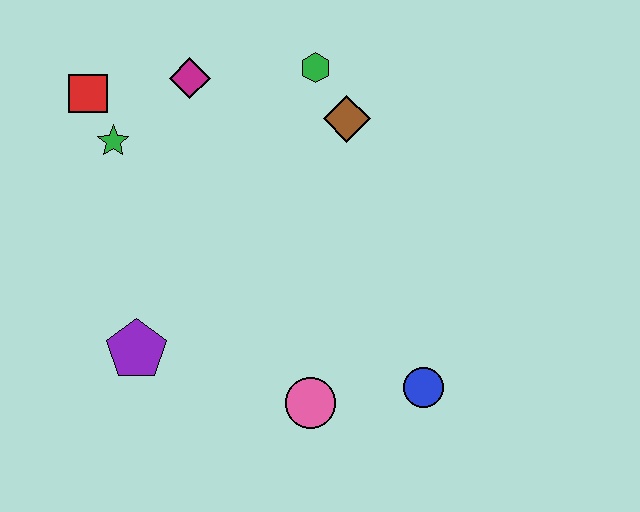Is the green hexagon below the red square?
No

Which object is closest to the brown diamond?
The green hexagon is closest to the brown diamond.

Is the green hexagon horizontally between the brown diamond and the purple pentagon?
Yes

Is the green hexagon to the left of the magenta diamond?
No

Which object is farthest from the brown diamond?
The purple pentagon is farthest from the brown diamond.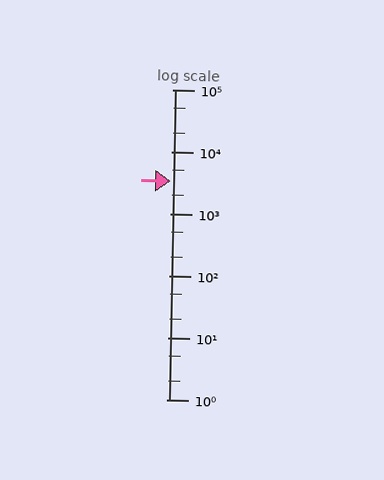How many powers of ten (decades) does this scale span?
The scale spans 5 decades, from 1 to 100000.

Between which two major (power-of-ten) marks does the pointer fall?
The pointer is between 1000 and 10000.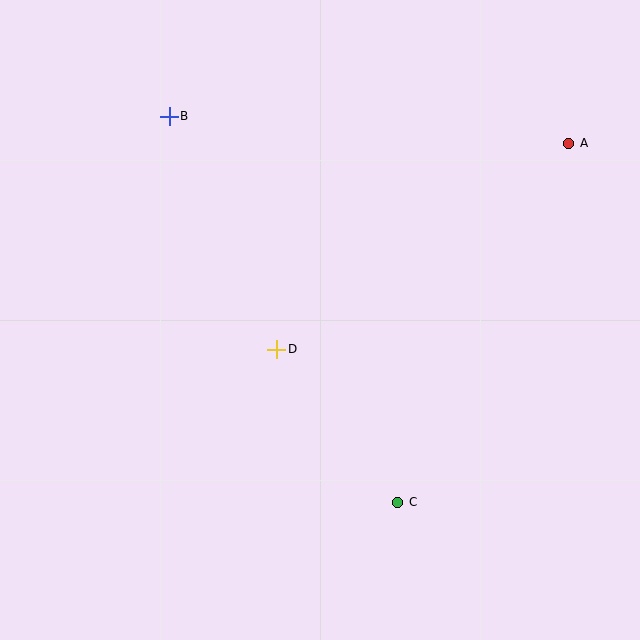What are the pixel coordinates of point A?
Point A is at (569, 143).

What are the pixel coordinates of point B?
Point B is at (169, 116).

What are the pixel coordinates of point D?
Point D is at (277, 350).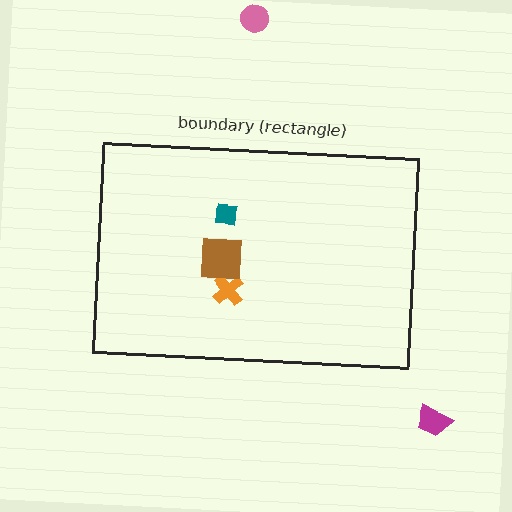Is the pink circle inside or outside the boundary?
Outside.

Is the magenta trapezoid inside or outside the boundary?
Outside.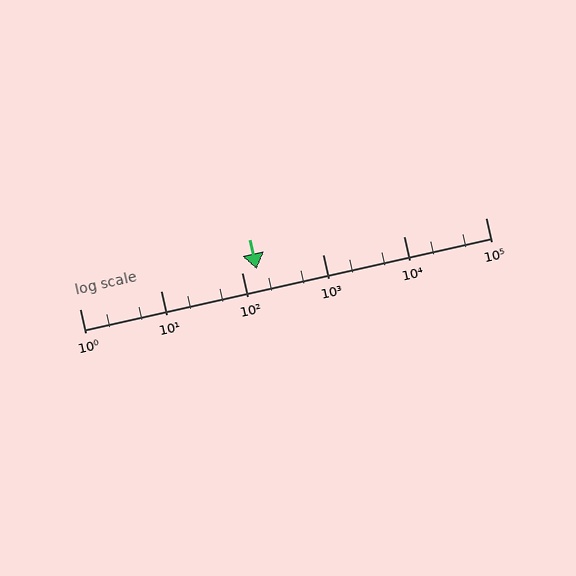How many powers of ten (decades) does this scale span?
The scale spans 5 decades, from 1 to 100000.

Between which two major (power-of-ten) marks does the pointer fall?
The pointer is between 100 and 1000.